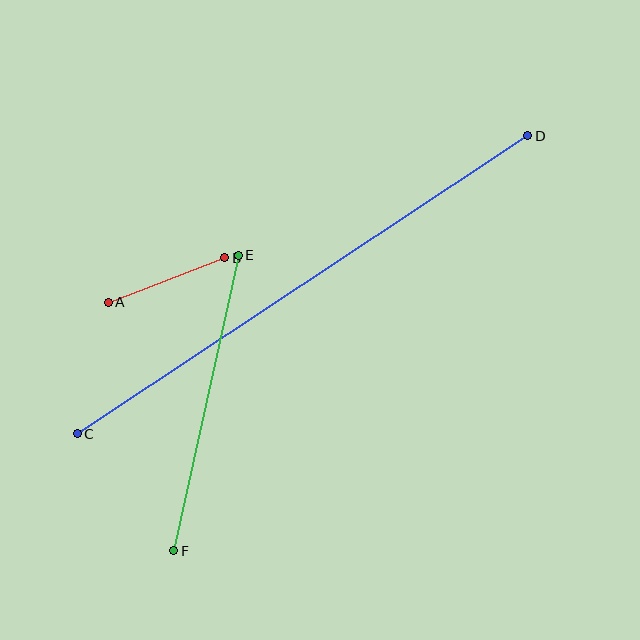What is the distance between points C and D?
The distance is approximately 540 pixels.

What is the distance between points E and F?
The distance is approximately 302 pixels.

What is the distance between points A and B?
The distance is approximately 125 pixels.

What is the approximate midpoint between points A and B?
The midpoint is at approximately (166, 280) pixels.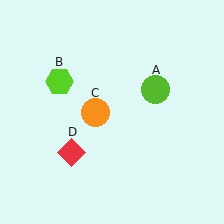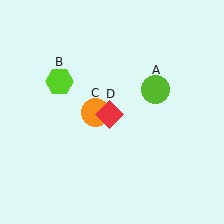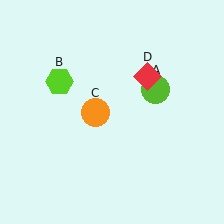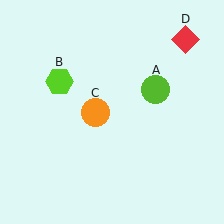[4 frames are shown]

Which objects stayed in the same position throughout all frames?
Lime circle (object A) and lime hexagon (object B) and orange circle (object C) remained stationary.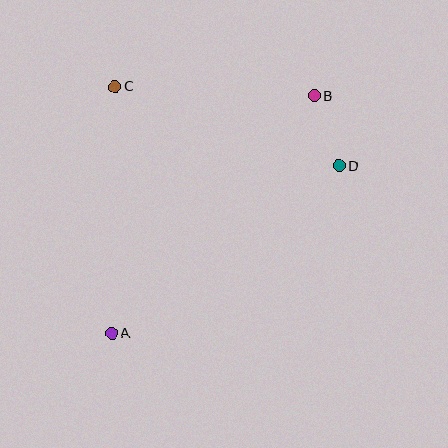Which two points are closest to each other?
Points B and D are closest to each other.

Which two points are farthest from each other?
Points A and B are farthest from each other.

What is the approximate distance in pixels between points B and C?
The distance between B and C is approximately 200 pixels.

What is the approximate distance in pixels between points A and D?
The distance between A and D is approximately 283 pixels.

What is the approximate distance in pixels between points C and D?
The distance between C and D is approximately 238 pixels.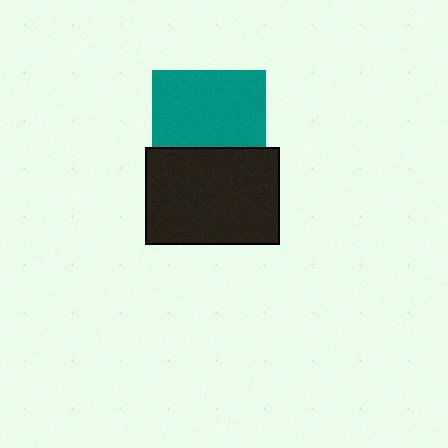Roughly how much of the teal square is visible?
Most of it is visible (roughly 68%).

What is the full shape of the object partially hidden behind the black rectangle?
The partially hidden object is a teal square.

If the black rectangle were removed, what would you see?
You would see the complete teal square.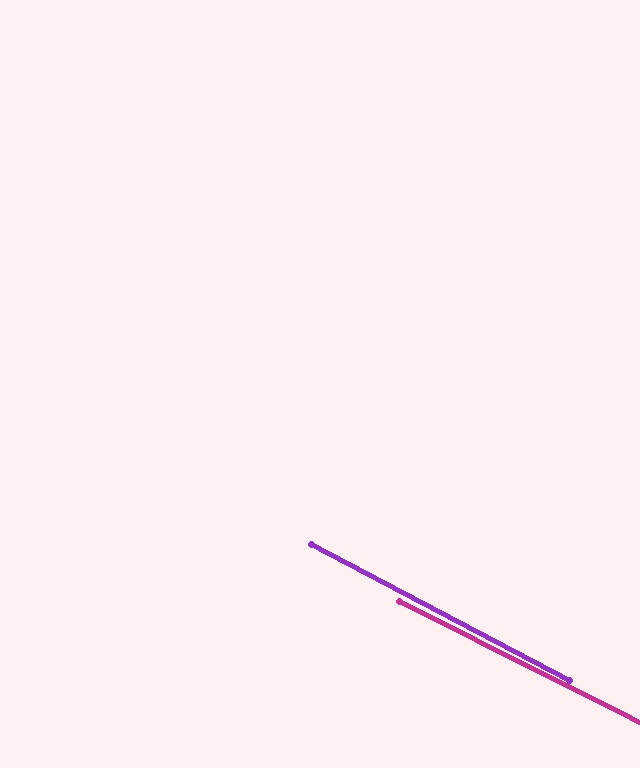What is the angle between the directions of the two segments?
Approximately 1 degree.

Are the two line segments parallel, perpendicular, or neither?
Parallel — their directions differ by only 0.9°.